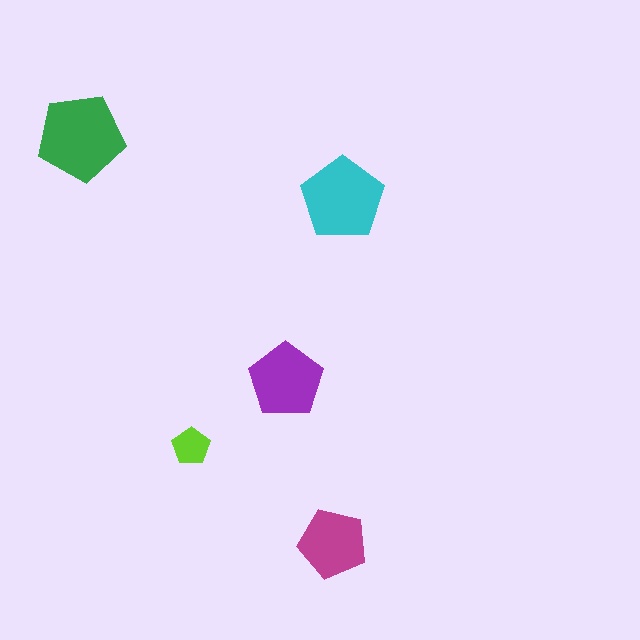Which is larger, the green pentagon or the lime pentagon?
The green one.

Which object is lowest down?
The magenta pentagon is bottommost.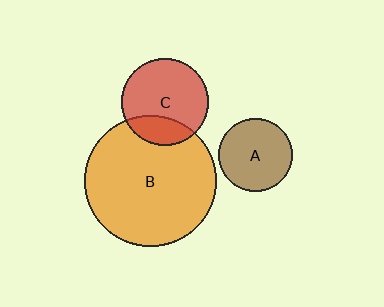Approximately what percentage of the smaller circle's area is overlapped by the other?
Approximately 25%.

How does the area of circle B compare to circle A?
Approximately 3.2 times.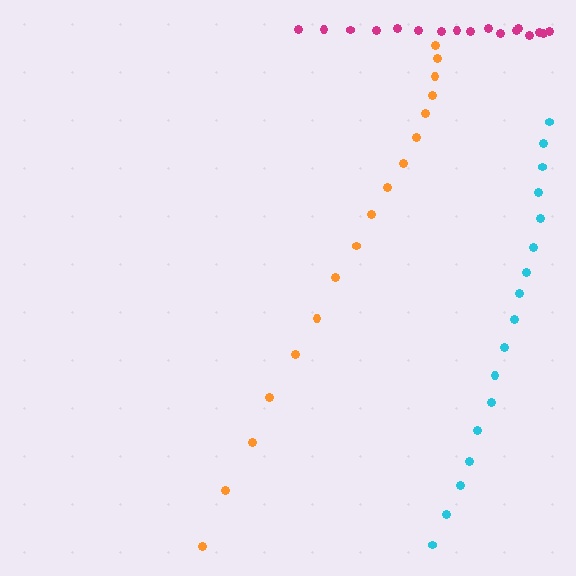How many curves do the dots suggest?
There are 3 distinct paths.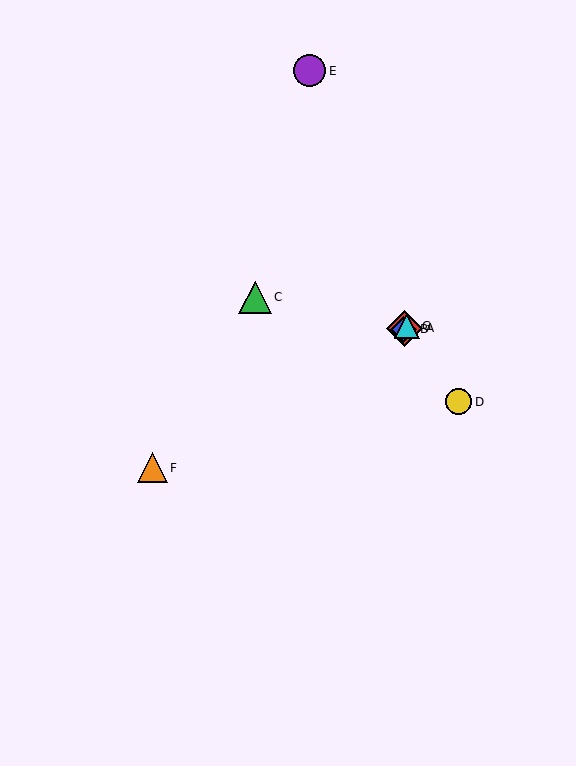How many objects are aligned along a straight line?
3 objects (A, B, G) are aligned along a straight line.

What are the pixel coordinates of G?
Object G is at (407, 326).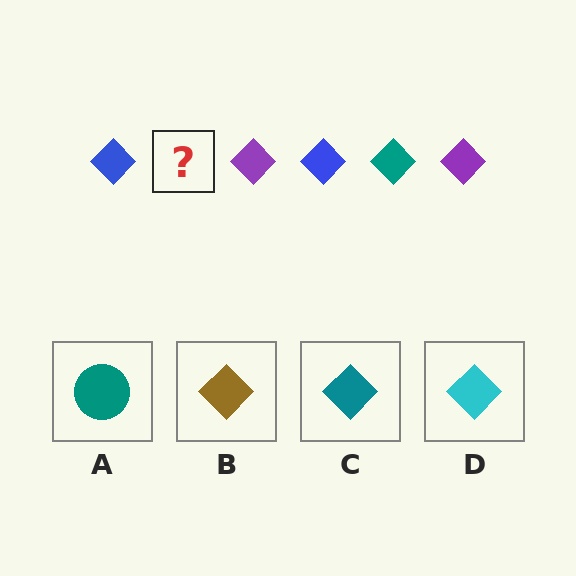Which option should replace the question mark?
Option C.